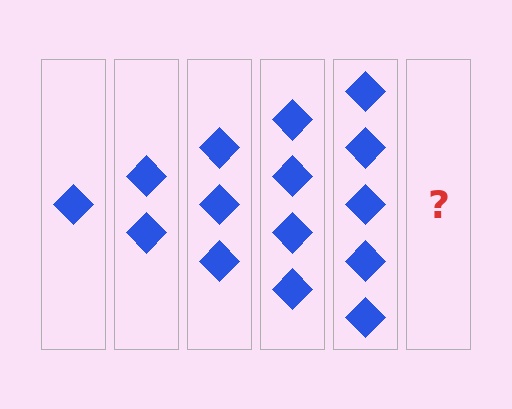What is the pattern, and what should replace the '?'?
The pattern is that each step adds one more diamond. The '?' should be 6 diamonds.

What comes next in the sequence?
The next element should be 6 diamonds.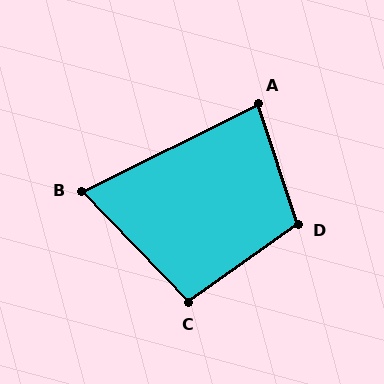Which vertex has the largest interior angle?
D, at approximately 108 degrees.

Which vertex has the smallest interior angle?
B, at approximately 72 degrees.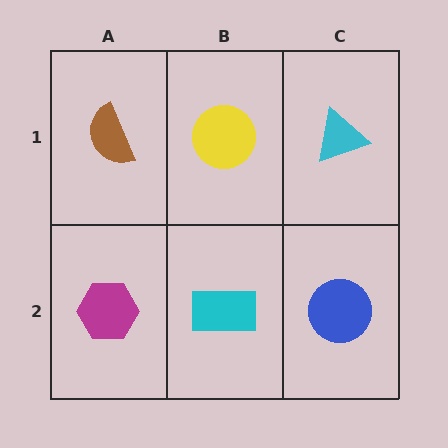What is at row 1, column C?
A cyan triangle.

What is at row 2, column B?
A cyan rectangle.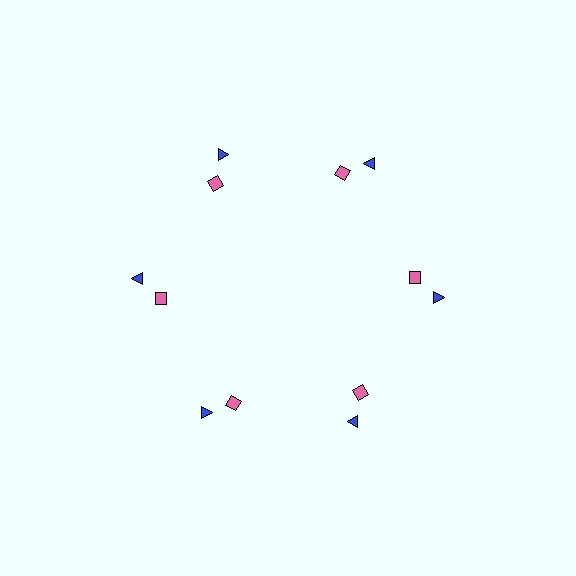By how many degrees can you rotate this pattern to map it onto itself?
The pattern maps onto itself every 60 degrees of rotation.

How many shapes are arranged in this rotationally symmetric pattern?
There are 12 shapes, arranged in 6 groups of 2.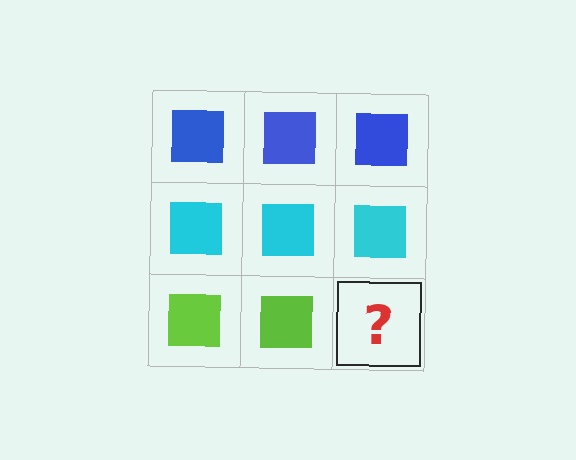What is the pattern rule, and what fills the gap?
The rule is that each row has a consistent color. The gap should be filled with a lime square.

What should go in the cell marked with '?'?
The missing cell should contain a lime square.